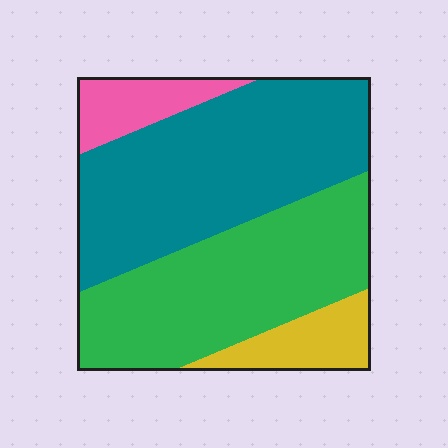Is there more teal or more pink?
Teal.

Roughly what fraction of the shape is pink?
Pink takes up about one tenth (1/10) of the shape.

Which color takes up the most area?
Teal, at roughly 45%.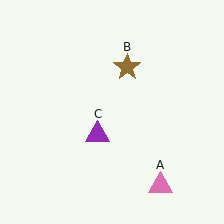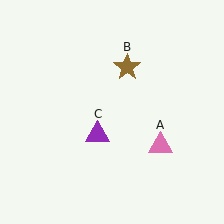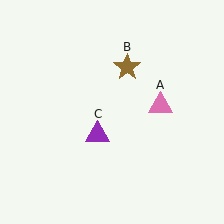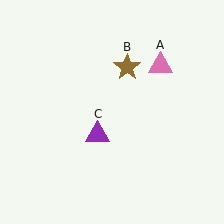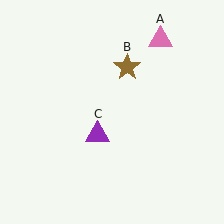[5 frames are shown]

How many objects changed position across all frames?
1 object changed position: pink triangle (object A).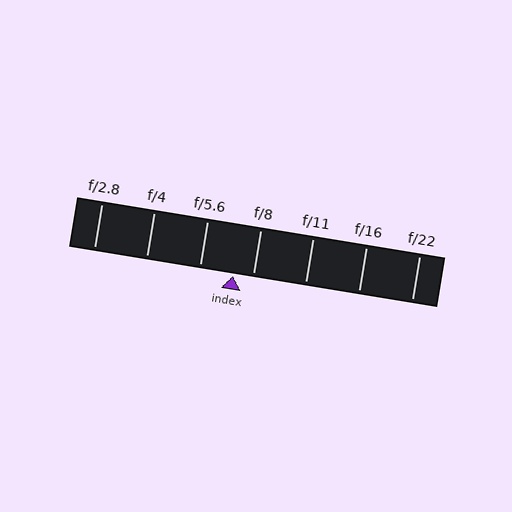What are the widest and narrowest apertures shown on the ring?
The widest aperture shown is f/2.8 and the narrowest is f/22.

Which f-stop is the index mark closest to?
The index mark is closest to f/8.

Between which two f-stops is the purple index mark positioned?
The index mark is between f/5.6 and f/8.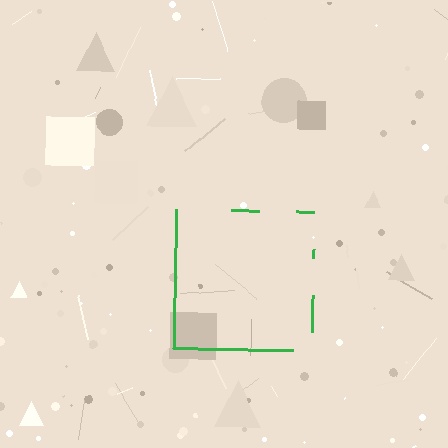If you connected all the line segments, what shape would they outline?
They would outline a square.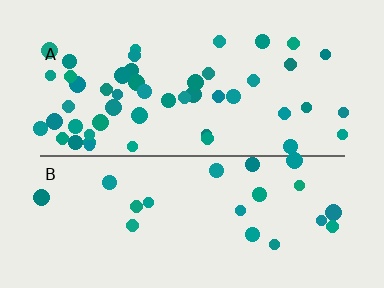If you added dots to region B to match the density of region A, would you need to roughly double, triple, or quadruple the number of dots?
Approximately double.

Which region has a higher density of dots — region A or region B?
A (the top).